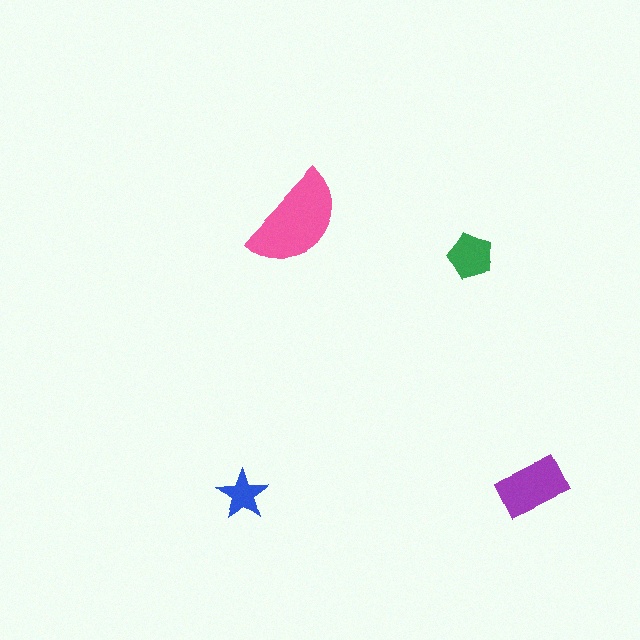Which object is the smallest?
The blue star.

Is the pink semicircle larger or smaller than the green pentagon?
Larger.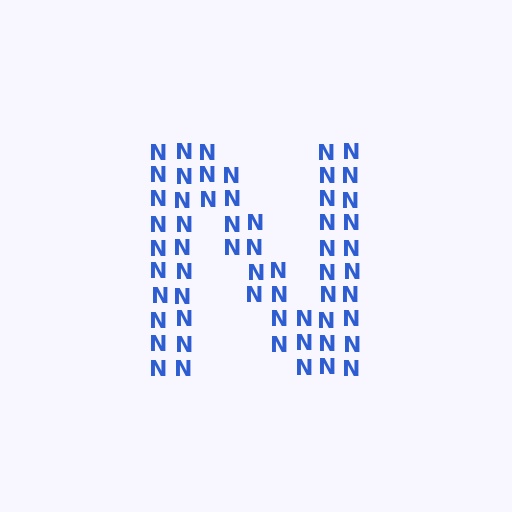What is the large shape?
The large shape is the letter N.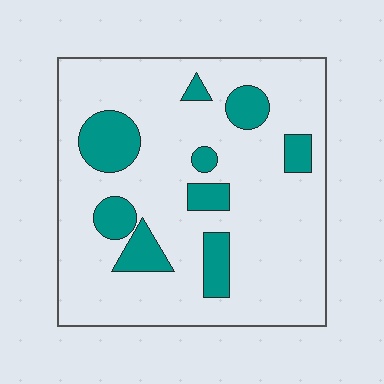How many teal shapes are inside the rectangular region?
9.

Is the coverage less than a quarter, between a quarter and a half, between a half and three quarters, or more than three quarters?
Less than a quarter.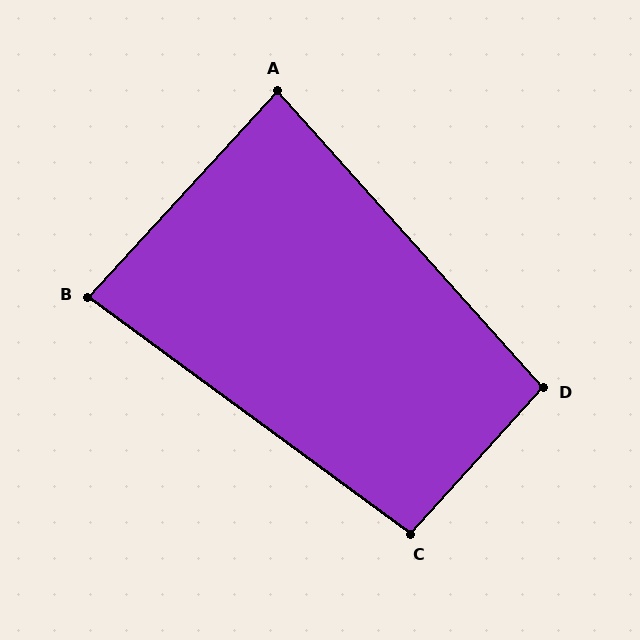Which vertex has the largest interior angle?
D, at approximately 96 degrees.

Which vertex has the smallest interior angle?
B, at approximately 84 degrees.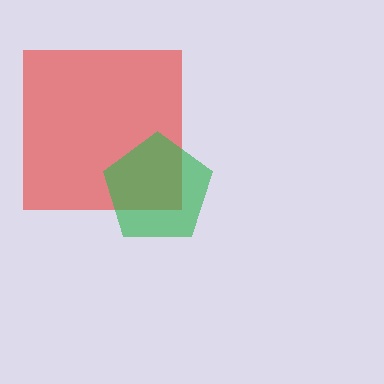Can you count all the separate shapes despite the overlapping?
Yes, there are 2 separate shapes.